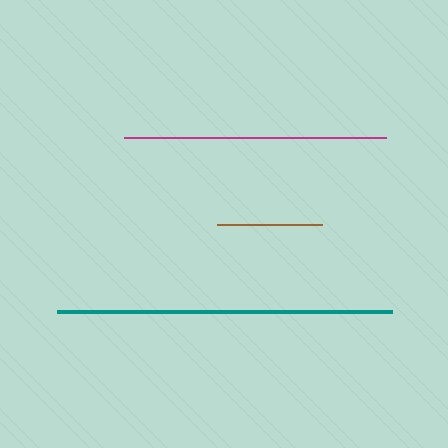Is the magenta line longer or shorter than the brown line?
The magenta line is longer than the brown line.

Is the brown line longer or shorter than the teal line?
The teal line is longer than the brown line.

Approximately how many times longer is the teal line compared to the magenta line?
The teal line is approximately 1.3 times the length of the magenta line.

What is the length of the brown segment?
The brown segment is approximately 105 pixels long.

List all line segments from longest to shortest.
From longest to shortest: teal, magenta, brown.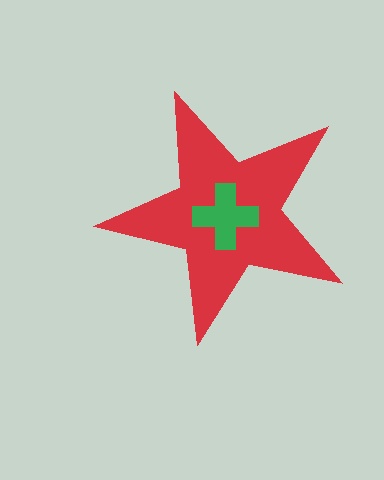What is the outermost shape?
The red star.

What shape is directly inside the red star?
The green cross.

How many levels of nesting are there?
2.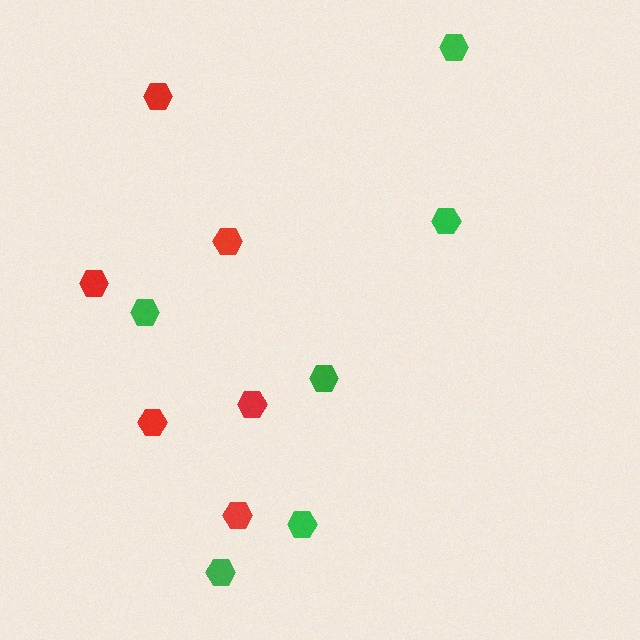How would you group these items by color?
There are 2 groups: one group of red hexagons (6) and one group of green hexagons (6).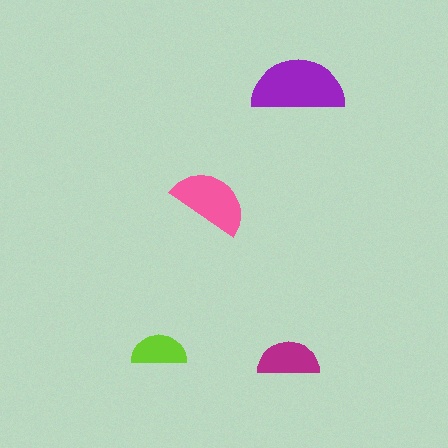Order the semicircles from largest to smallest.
the purple one, the pink one, the magenta one, the lime one.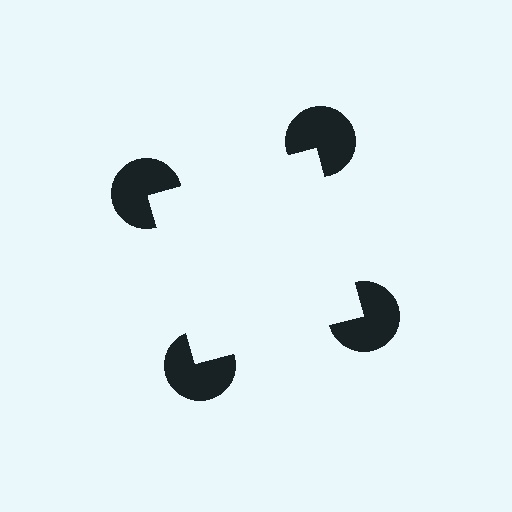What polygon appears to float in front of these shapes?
An illusory square — its edges are inferred from the aligned wedge cuts in the pac-man discs, not physically drawn.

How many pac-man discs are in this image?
There are 4 — one at each vertex of the illusory square.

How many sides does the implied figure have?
4 sides.